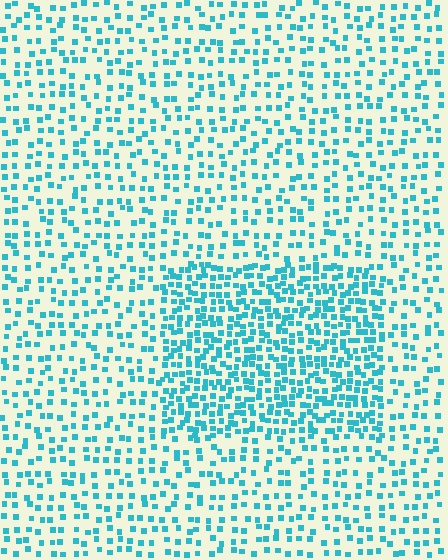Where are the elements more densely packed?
The elements are more densely packed inside the rectangle boundary.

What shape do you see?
I see a rectangle.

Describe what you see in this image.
The image contains small cyan elements arranged at two different densities. A rectangle-shaped region is visible where the elements are more densely packed than the surrounding area.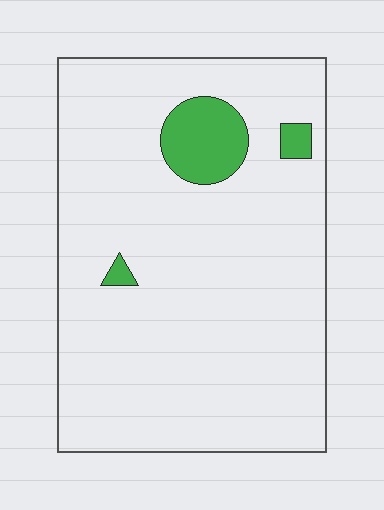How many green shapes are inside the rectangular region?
3.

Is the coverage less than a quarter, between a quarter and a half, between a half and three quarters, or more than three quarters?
Less than a quarter.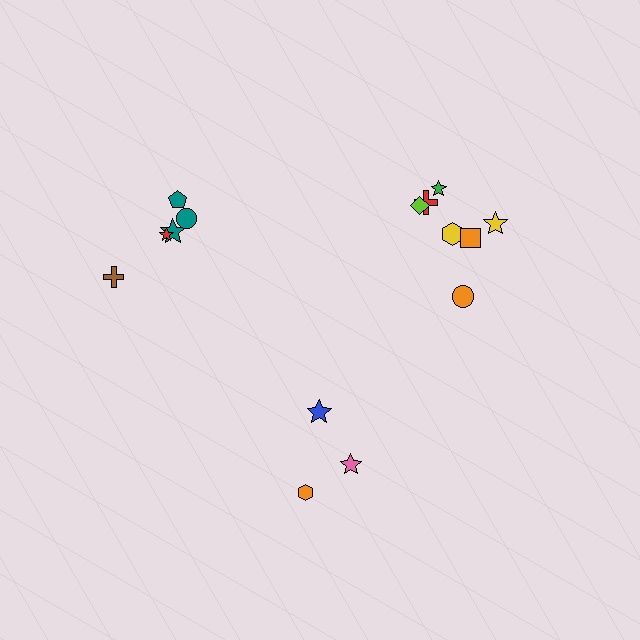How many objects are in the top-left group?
There are 5 objects.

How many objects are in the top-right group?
There are 7 objects.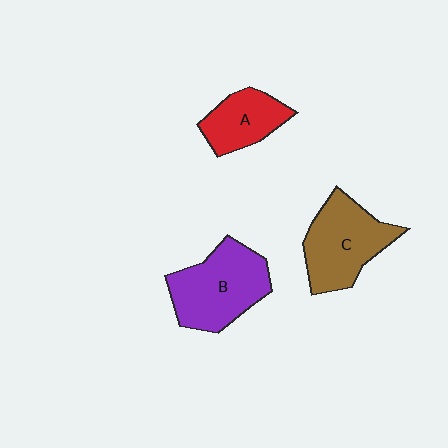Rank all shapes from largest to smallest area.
From largest to smallest: B (purple), C (brown), A (red).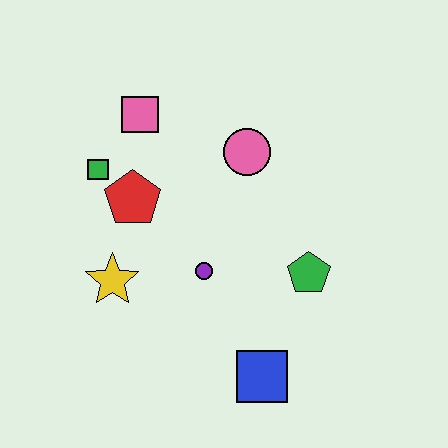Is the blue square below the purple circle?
Yes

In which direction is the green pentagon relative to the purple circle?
The green pentagon is to the right of the purple circle.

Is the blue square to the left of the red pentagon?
No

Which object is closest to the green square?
The red pentagon is closest to the green square.